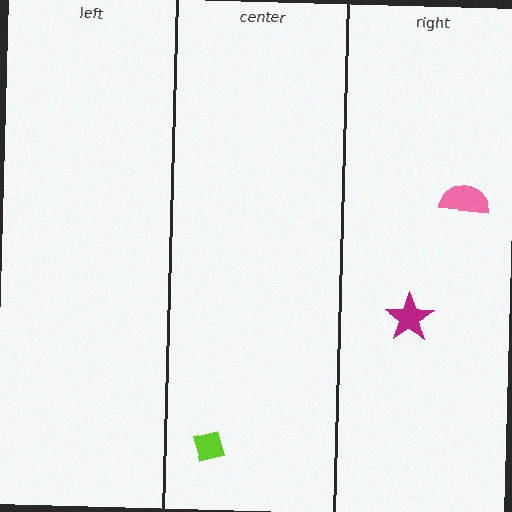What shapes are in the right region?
The pink semicircle, the magenta star.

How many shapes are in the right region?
2.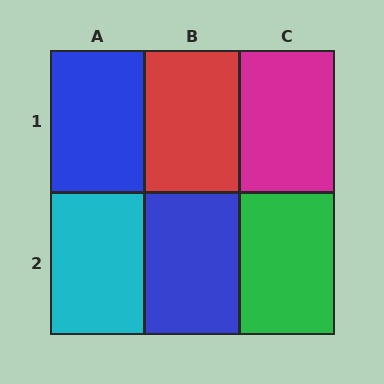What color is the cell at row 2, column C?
Green.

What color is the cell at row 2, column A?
Cyan.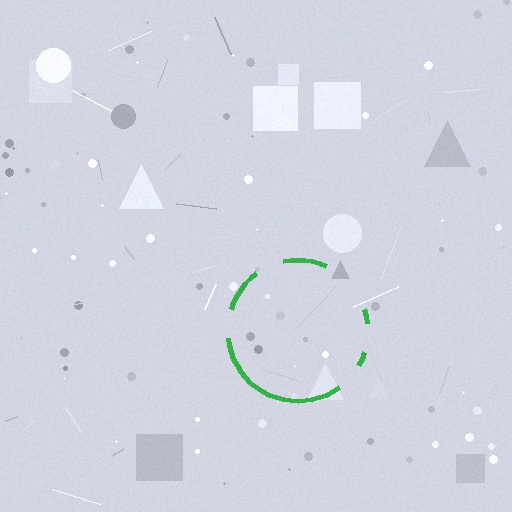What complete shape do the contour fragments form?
The contour fragments form a circle.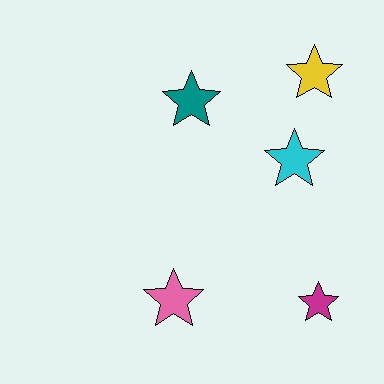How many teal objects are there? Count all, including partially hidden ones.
There is 1 teal object.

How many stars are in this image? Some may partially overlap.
There are 5 stars.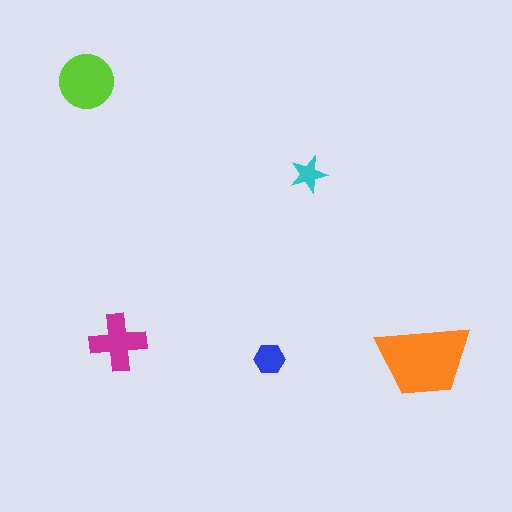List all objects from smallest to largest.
The cyan star, the blue hexagon, the magenta cross, the lime circle, the orange trapezoid.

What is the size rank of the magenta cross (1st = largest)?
3rd.